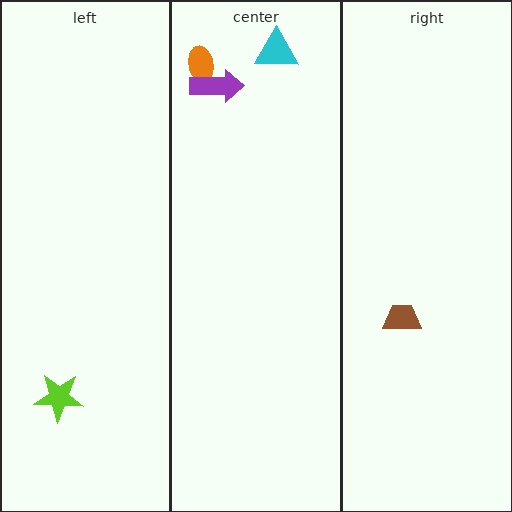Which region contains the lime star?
The left region.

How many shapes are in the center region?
3.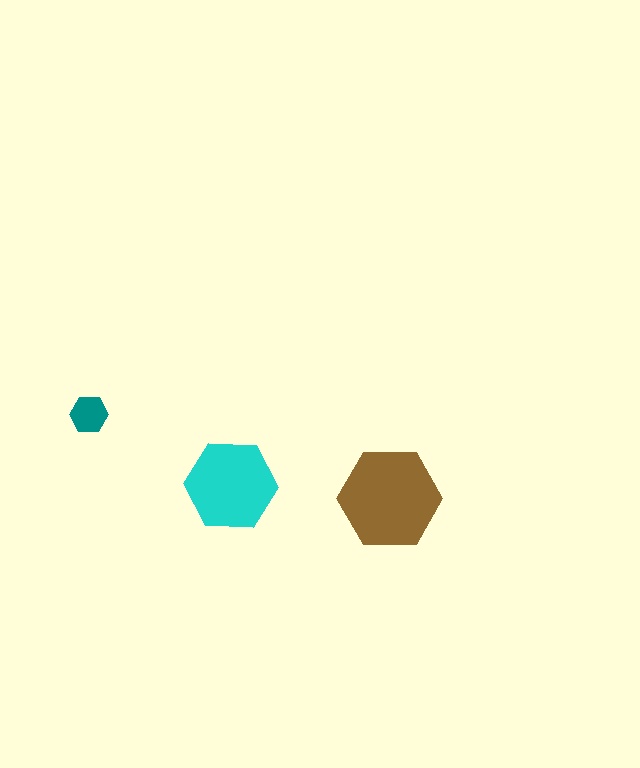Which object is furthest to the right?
The brown hexagon is rightmost.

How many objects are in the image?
There are 3 objects in the image.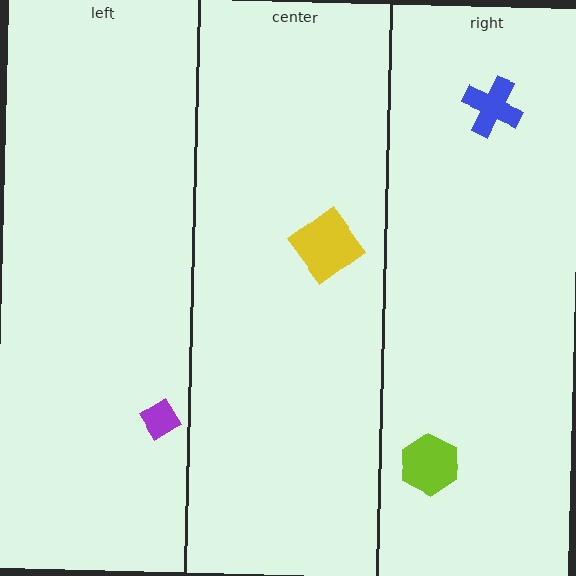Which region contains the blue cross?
The right region.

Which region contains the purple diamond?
The left region.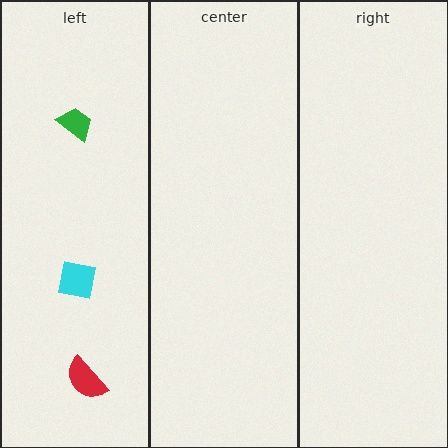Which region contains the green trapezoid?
The left region.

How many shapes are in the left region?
3.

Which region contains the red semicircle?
The left region.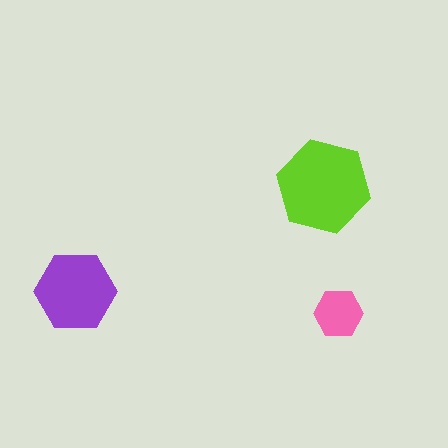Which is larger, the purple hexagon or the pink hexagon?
The purple one.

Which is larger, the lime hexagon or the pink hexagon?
The lime one.